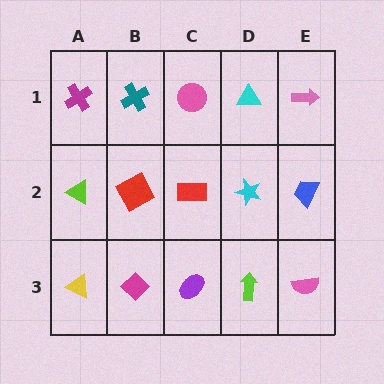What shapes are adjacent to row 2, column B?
A teal cross (row 1, column B), a magenta diamond (row 3, column B), a lime triangle (row 2, column A), a red rectangle (row 2, column C).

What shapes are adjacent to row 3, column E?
A blue trapezoid (row 2, column E), a lime arrow (row 3, column D).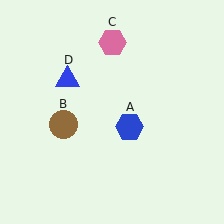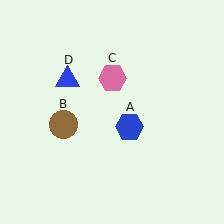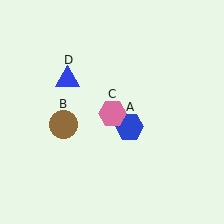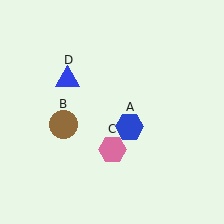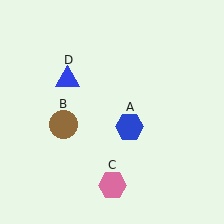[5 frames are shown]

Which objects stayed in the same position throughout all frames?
Blue hexagon (object A) and brown circle (object B) and blue triangle (object D) remained stationary.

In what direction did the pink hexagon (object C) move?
The pink hexagon (object C) moved down.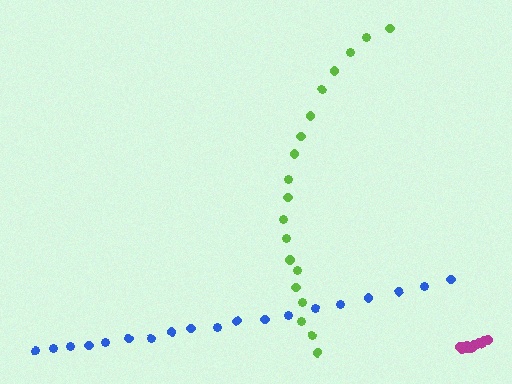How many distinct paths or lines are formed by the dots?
There are 3 distinct paths.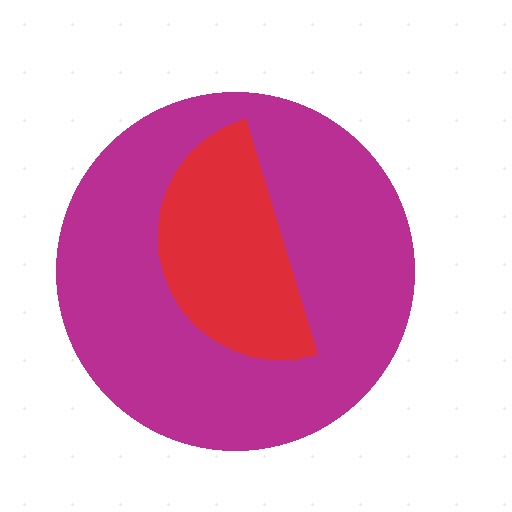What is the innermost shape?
The red semicircle.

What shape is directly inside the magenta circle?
The red semicircle.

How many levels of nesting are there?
2.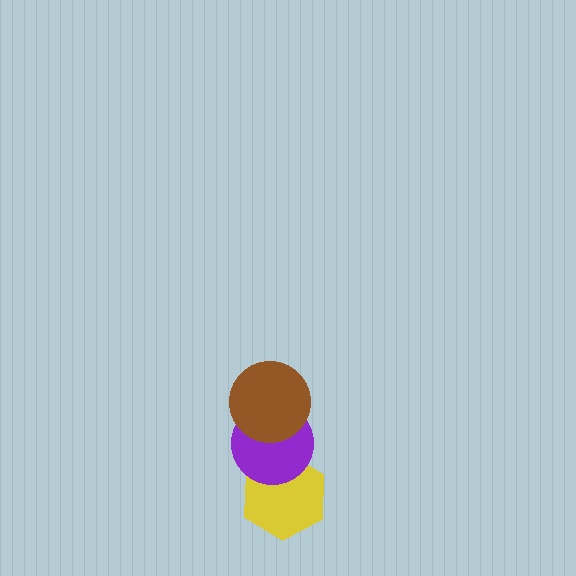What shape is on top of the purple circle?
The brown circle is on top of the purple circle.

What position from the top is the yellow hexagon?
The yellow hexagon is 3rd from the top.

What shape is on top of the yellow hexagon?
The purple circle is on top of the yellow hexagon.